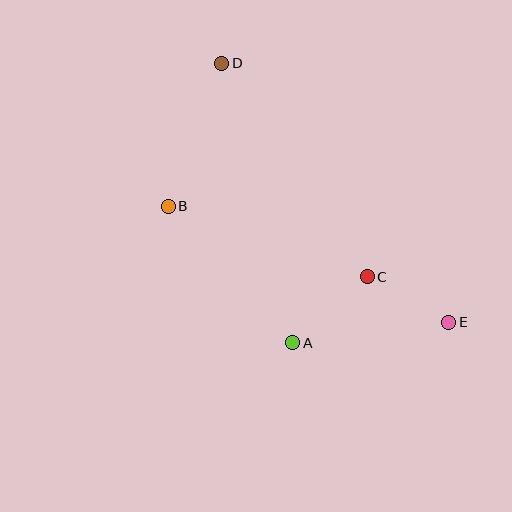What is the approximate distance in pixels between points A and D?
The distance between A and D is approximately 288 pixels.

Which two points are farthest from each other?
Points D and E are farthest from each other.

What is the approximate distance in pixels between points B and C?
The distance between B and C is approximately 211 pixels.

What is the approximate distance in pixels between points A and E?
The distance between A and E is approximately 158 pixels.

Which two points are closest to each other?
Points C and E are closest to each other.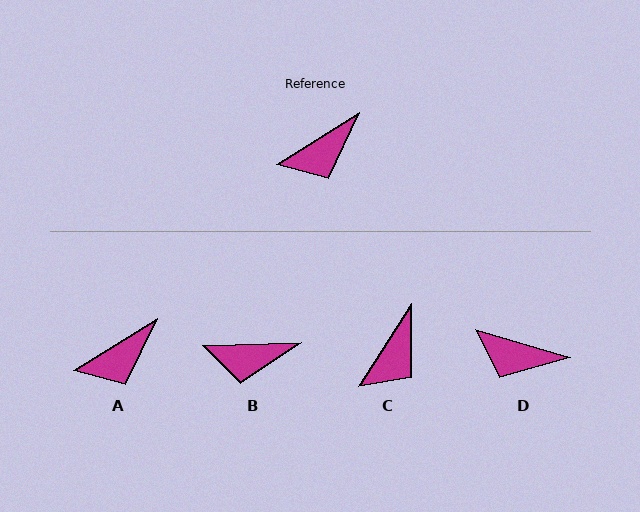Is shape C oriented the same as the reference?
No, it is off by about 25 degrees.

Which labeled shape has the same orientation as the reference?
A.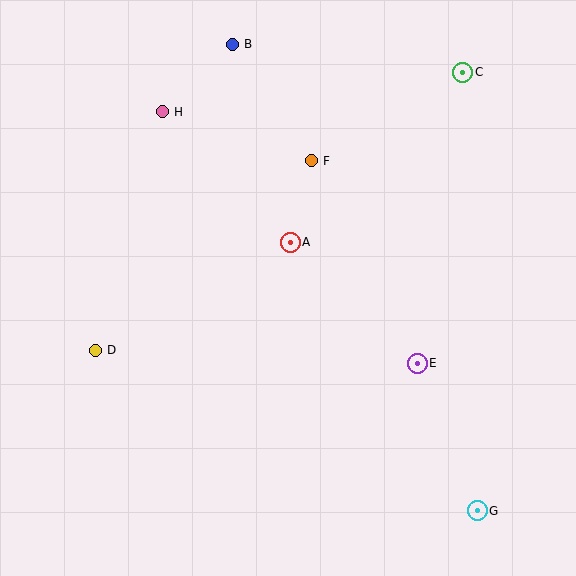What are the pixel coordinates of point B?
Point B is at (232, 44).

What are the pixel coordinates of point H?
Point H is at (162, 112).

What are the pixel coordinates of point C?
Point C is at (463, 72).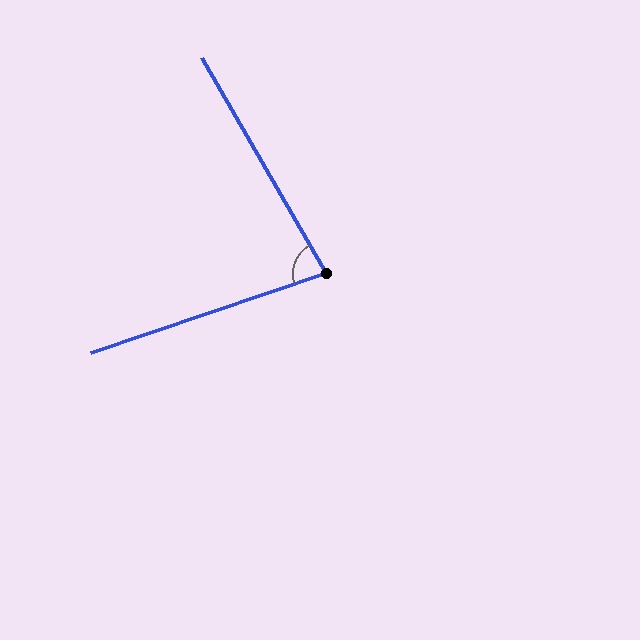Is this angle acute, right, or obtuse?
It is acute.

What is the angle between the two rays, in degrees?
Approximately 79 degrees.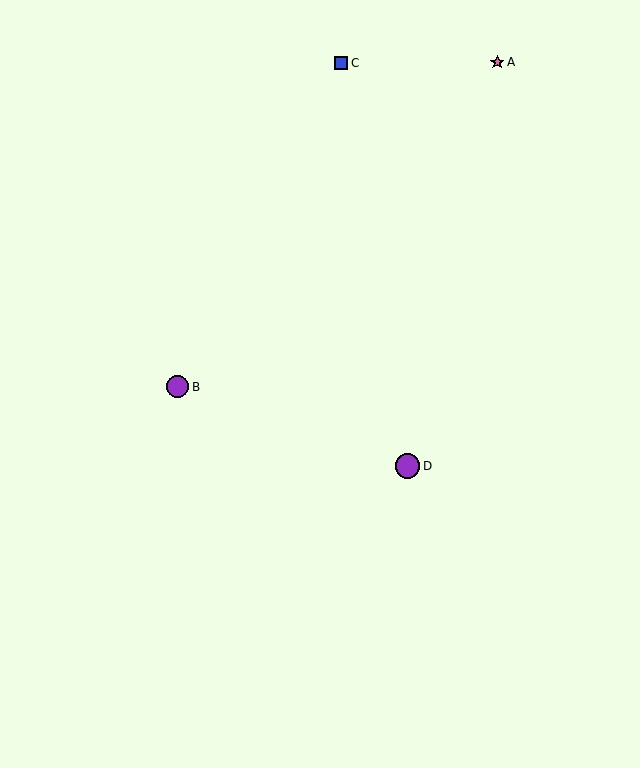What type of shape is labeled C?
Shape C is a blue square.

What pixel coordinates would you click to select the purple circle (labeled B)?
Click at (178, 387) to select the purple circle B.